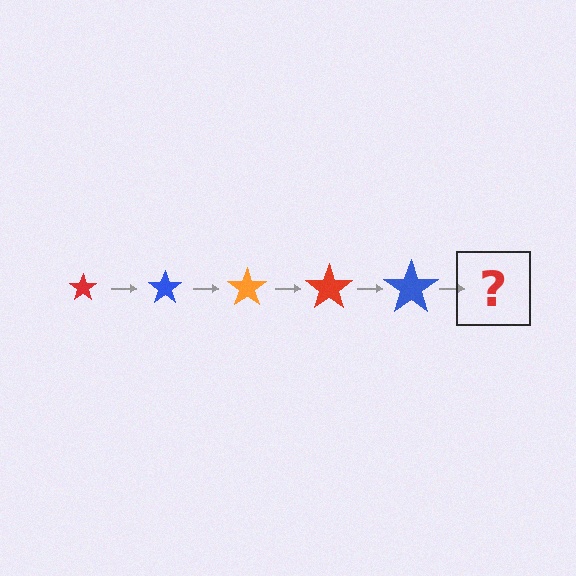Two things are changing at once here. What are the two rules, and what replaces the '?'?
The two rules are that the star grows larger each step and the color cycles through red, blue, and orange. The '?' should be an orange star, larger than the previous one.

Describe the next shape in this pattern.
It should be an orange star, larger than the previous one.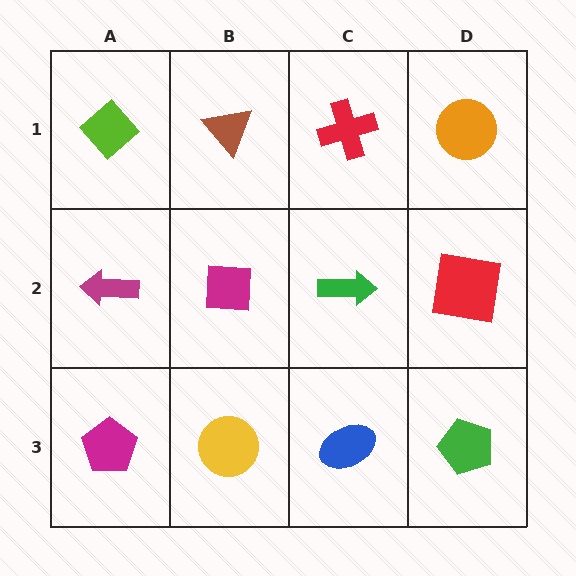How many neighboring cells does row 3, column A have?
2.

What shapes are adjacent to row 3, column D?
A red square (row 2, column D), a blue ellipse (row 3, column C).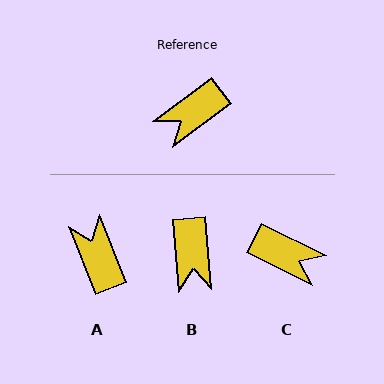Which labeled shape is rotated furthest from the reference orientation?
C, about 116 degrees away.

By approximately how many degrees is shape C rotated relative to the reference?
Approximately 116 degrees counter-clockwise.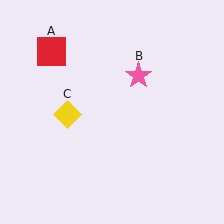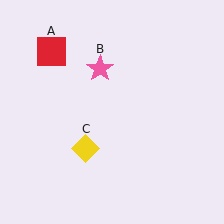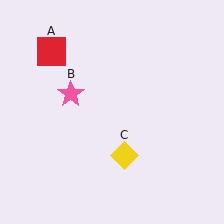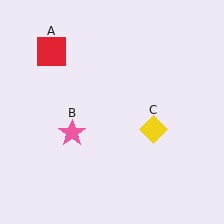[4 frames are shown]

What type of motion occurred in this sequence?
The pink star (object B), yellow diamond (object C) rotated counterclockwise around the center of the scene.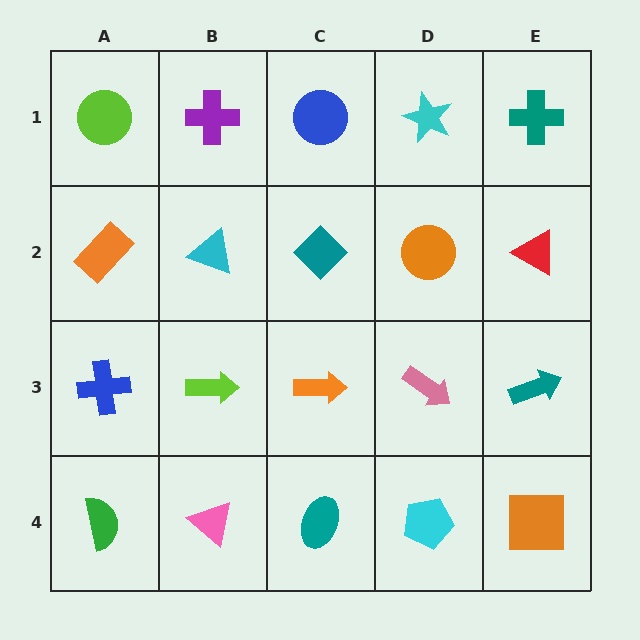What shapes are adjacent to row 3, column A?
An orange rectangle (row 2, column A), a green semicircle (row 4, column A), a lime arrow (row 3, column B).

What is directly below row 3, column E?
An orange square.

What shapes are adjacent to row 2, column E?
A teal cross (row 1, column E), a teal arrow (row 3, column E), an orange circle (row 2, column D).